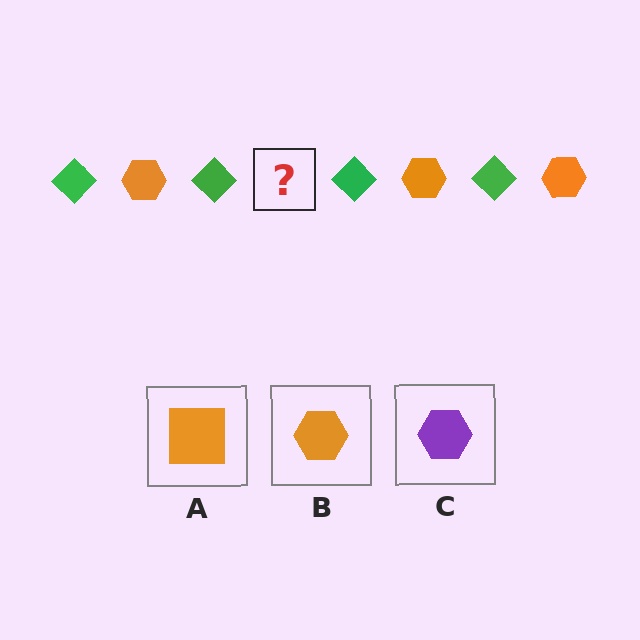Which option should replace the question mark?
Option B.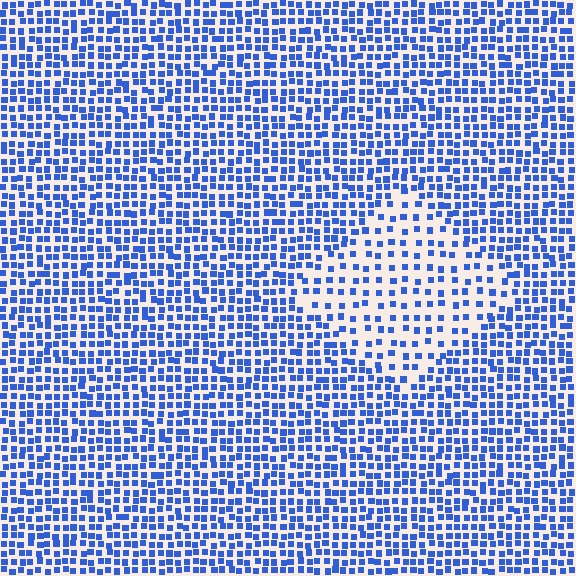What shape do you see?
I see a diamond.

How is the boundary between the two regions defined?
The boundary is defined by a change in element density (approximately 2.0x ratio). All elements are the same color, size, and shape.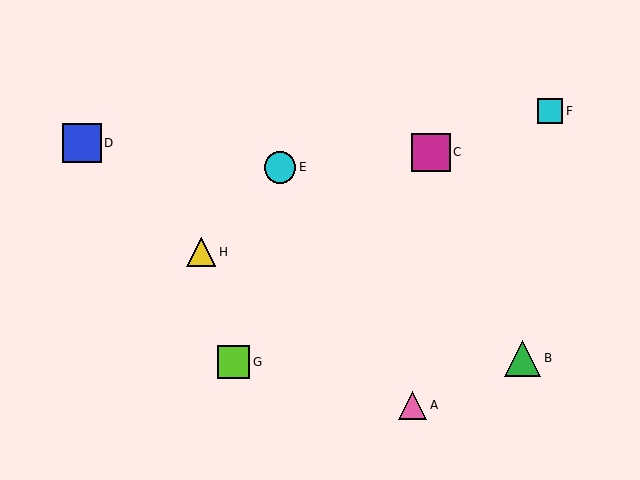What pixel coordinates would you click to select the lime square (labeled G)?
Click at (234, 362) to select the lime square G.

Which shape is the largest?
The magenta square (labeled C) is the largest.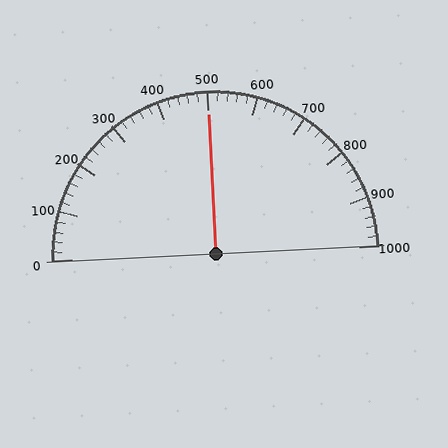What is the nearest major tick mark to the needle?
The nearest major tick mark is 500.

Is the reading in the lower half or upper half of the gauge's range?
The reading is in the upper half of the range (0 to 1000).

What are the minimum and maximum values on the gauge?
The gauge ranges from 0 to 1000.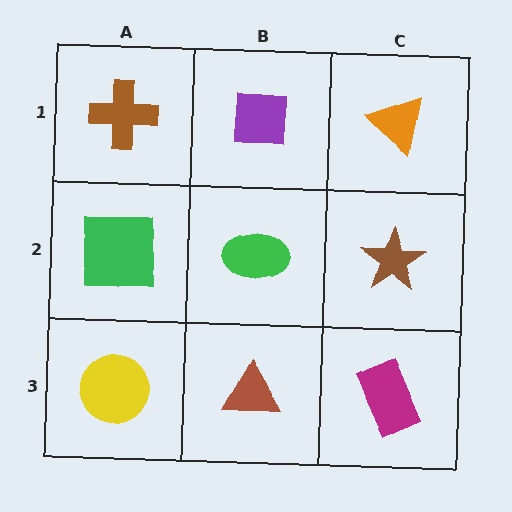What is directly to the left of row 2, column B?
A green square.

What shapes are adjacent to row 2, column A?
A brown cross (row 1, column A), a yellow circle (row 3, column A), a green ellipse (row 2, column B).